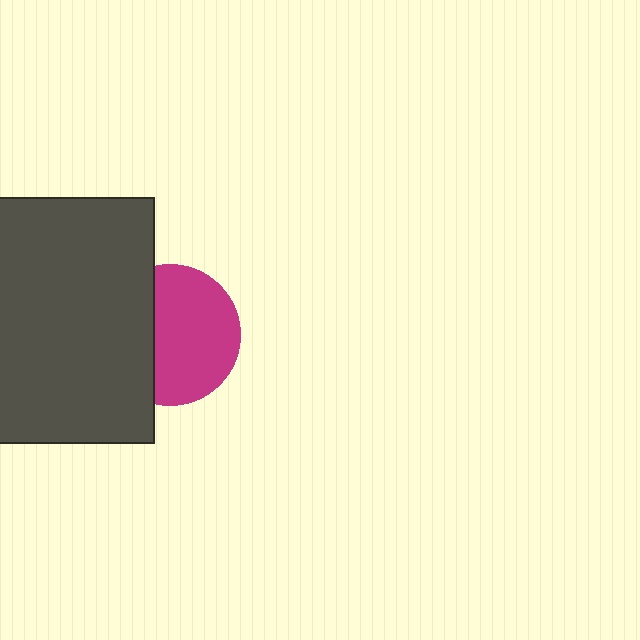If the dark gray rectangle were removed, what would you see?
You would see the complete magenta circle.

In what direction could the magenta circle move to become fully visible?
The magenta circle could move right. That would shift it out from behind the dark gray rectangle entirely.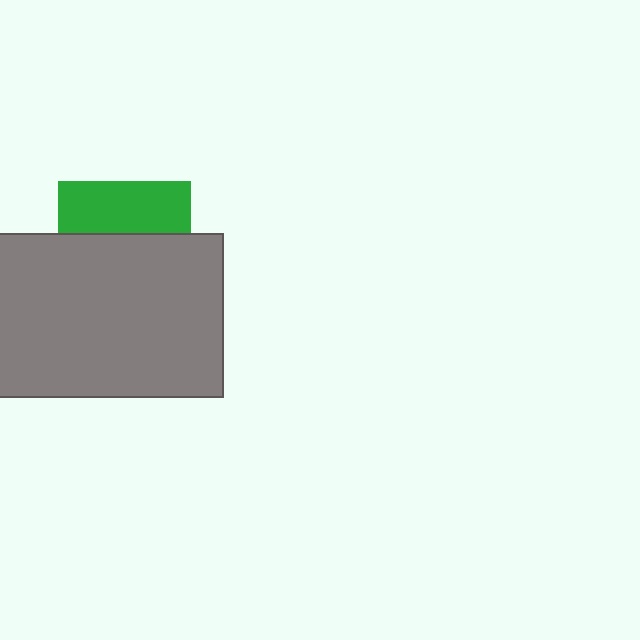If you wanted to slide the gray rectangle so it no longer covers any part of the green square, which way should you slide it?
Slide it down — that is the most direct way to separate the two shapes.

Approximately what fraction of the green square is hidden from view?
Roughly 61% of the green square is hidden behind the gray rectangle.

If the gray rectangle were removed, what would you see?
You would see the complete green square.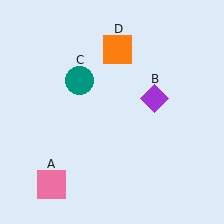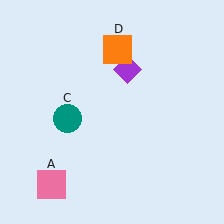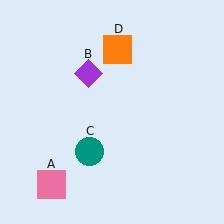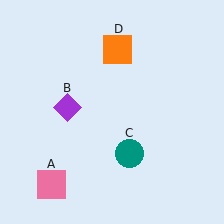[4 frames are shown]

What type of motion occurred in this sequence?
The purple diamond (object B), teal circle (object C) rotated counterclockwise around the center of the scene.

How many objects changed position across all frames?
2 objects changed position: purple diamond (object B), teal circle (object C).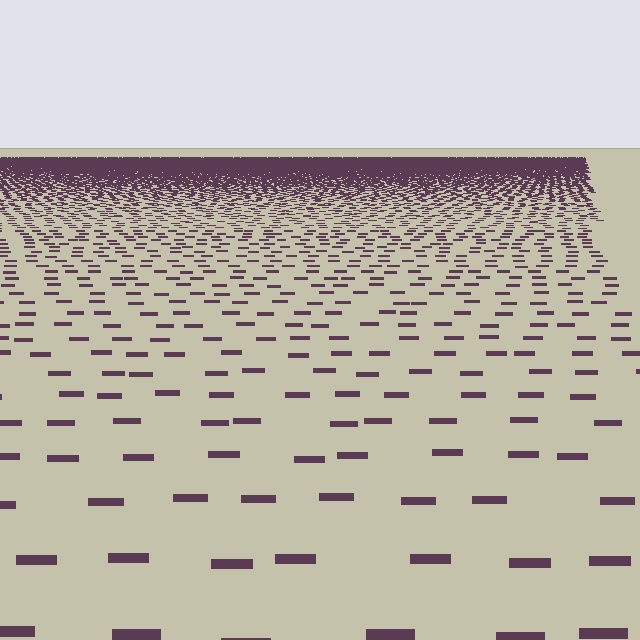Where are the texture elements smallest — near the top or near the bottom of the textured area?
Near the top.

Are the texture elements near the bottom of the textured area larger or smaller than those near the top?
Larger. Near the bottom, elements are closer to the viewer and appear at a bigger on-screen size.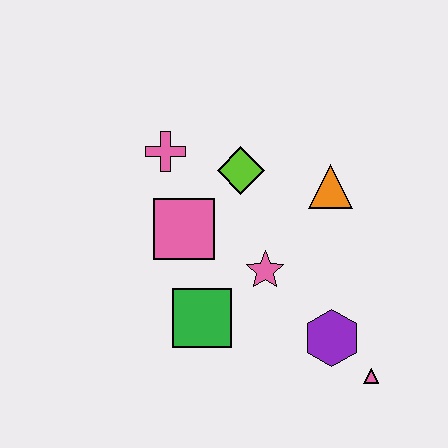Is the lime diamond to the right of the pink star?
No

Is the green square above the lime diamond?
No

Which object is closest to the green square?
The pink star is closest to the green square.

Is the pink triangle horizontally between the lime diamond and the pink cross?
No